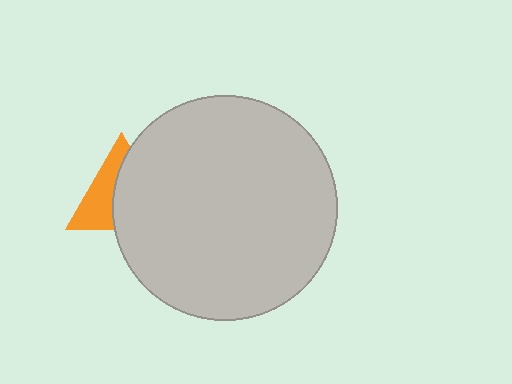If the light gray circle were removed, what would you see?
You would see the complete orange triangle.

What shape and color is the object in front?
The object in front is a light gray circle.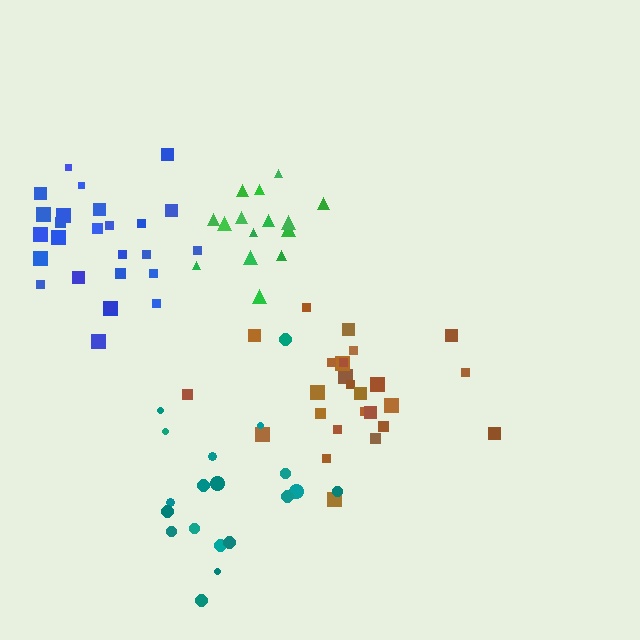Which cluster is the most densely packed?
Green.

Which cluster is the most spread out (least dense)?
Teal.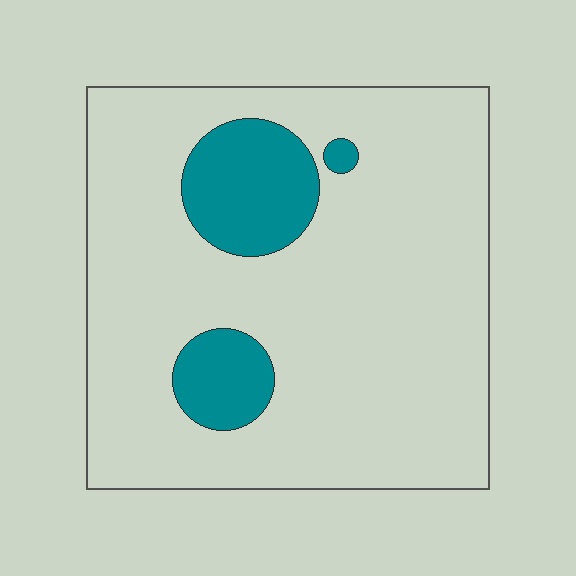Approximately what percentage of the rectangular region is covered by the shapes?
Approximately 15%.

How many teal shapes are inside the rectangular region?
3.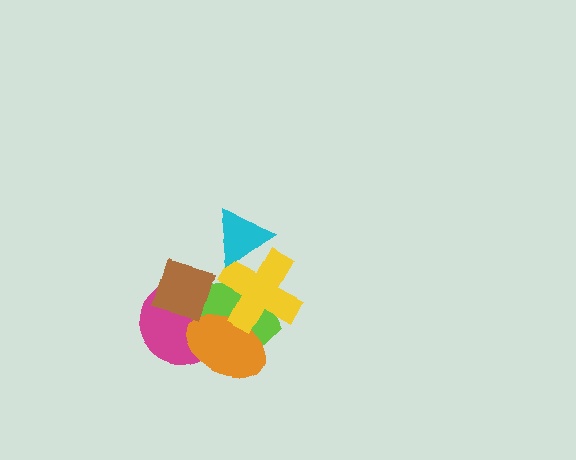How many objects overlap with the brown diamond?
2 objects overlap with the brown diamond.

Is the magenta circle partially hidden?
Yes, it is partially covered by another shape.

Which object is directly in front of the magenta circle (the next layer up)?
The lime pentagon is directly in front of the magenta circle.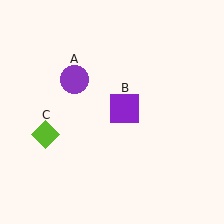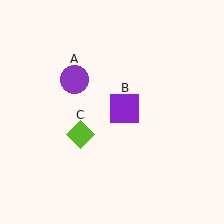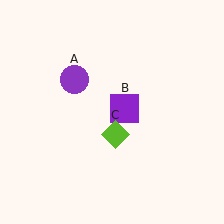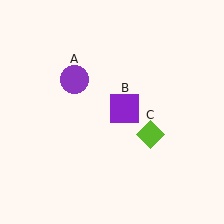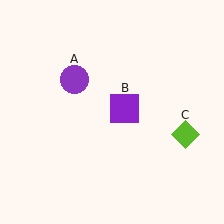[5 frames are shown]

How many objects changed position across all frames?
1 object changed position: lime diamond (object C).